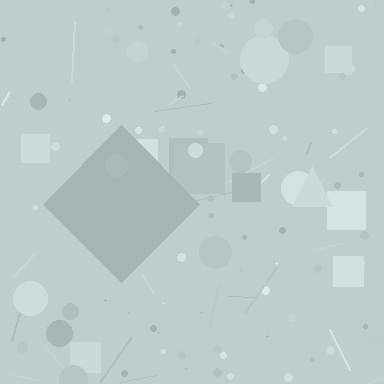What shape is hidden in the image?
A diamond is hidden in the image.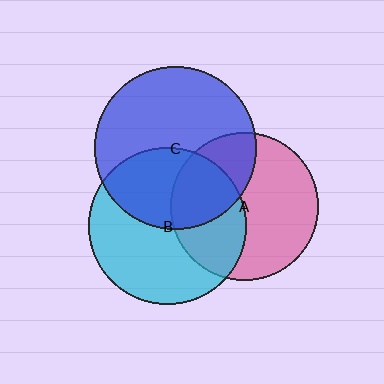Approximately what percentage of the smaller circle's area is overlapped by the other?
Approximately 40%.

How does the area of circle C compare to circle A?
Approximately 1.2 times.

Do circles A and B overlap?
Yes.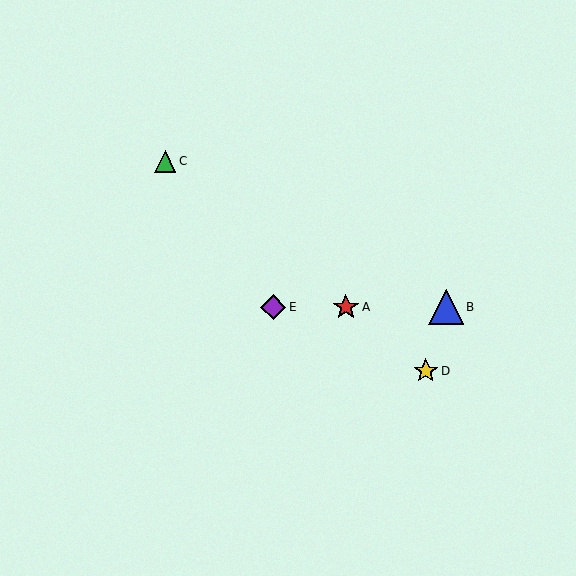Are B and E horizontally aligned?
Yes, both are at y≈307.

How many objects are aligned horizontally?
3 objects (A, B, E) are aligned horizontally.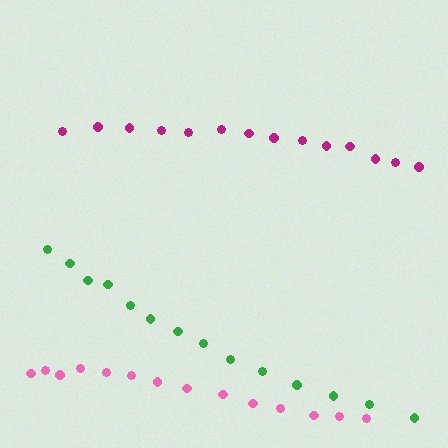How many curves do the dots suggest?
There are 3 distinct paths.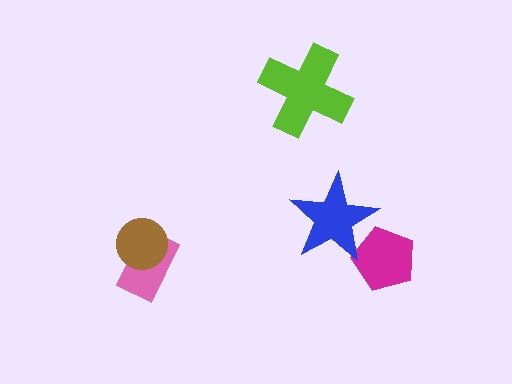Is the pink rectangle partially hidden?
Yes, it is partially covered by another shape.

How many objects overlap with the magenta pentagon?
1 object overlaps with the magenta pentagon.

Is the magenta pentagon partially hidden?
Yes, it is partially covered by another shape.